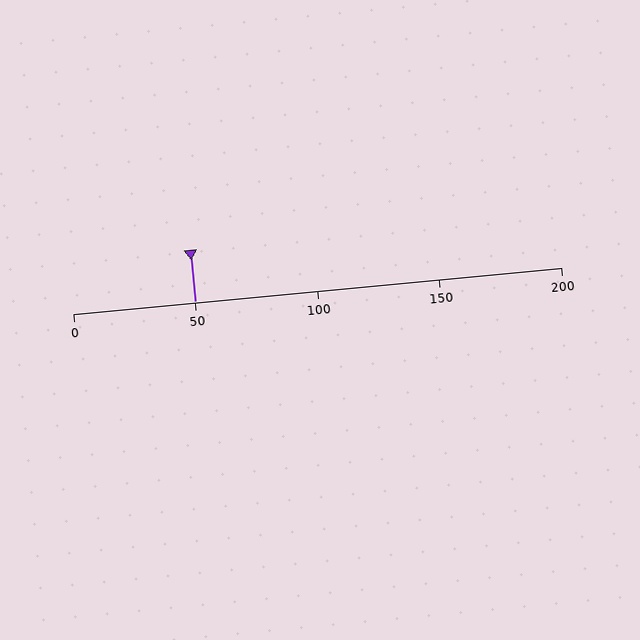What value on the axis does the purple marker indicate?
The marker indicates approximately 50.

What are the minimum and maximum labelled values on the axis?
The axis runs from 0 to 200.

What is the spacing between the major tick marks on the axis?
The major ticks are spaced 50 apart.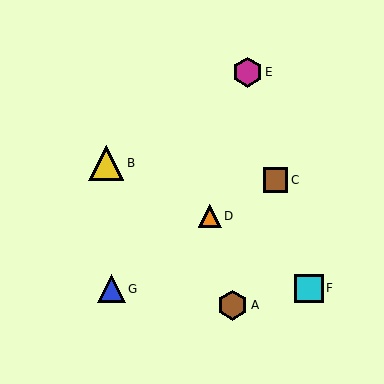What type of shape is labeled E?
Shape E is a magenta hexagon.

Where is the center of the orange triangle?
The center of the orange triangle is at (210, 216).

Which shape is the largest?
The yellow triangle (labeled B) is the largest.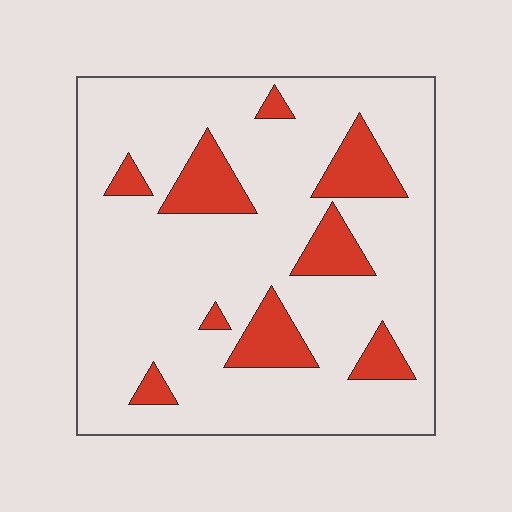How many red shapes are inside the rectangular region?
9.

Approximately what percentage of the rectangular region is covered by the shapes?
Approximately 15%.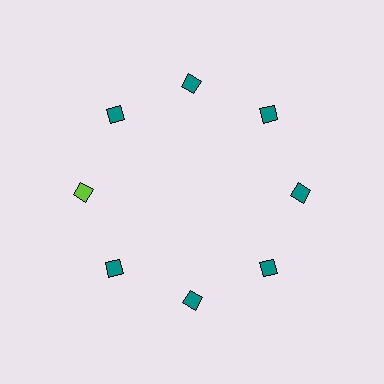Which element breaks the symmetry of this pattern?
The lime diamond at roughly the 9 o'clock position breaks the symmetry. All other shapes are teal diamonds.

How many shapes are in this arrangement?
There are 8 shapes arranged in a ring pattern.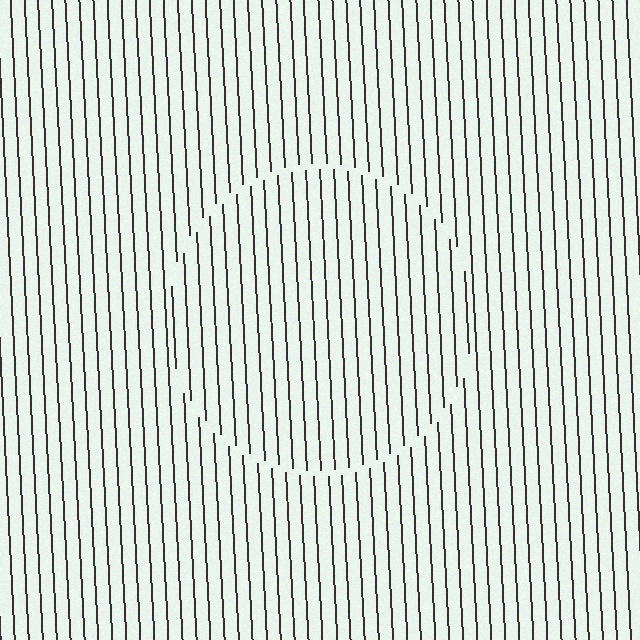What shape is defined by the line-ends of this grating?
An illusory circle. The interior of the shape contains the same grating, shifted by half a period — the contour is defined by the phase discontinuity where line-ends from the inner and outer gratings abut.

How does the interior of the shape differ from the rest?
The interior of the shape contains the same grating, shifted by half a period — the contour is defined by the phase discontinuity where line-ends from the inner and outer gratings abut.